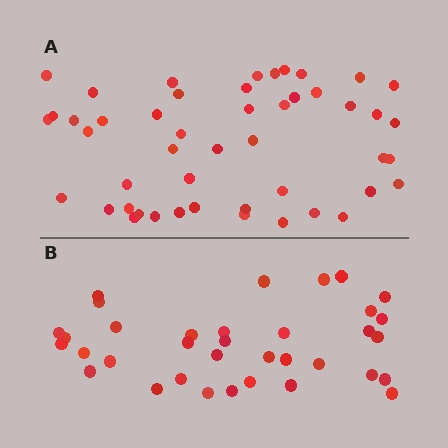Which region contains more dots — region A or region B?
Region A (the top region) has more dots.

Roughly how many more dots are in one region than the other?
Region A has approximately 15 more dots than region B.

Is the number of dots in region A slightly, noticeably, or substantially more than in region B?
Region A has noticeably more, but not dramatically so. The ratio is roughly 1.4 to 1.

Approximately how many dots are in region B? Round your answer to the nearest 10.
About 40 dots. (The exact count is 35, which rounds to 40.)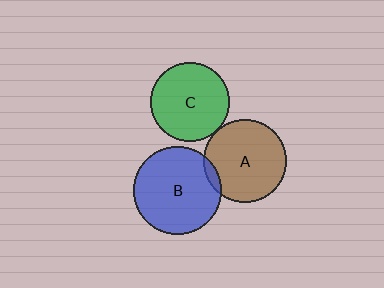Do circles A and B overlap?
Yes.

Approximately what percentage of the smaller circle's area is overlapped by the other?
Approximately 5%.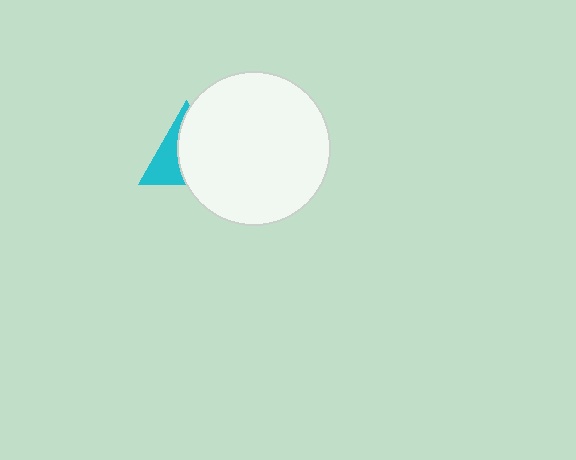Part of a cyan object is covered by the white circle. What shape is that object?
It is a triangle.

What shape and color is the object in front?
The object in front is a white circle.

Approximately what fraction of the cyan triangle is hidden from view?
Roughly 61% of the cyan triangle is hidden behind the white circle.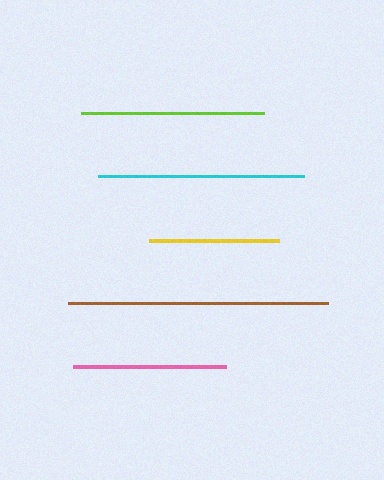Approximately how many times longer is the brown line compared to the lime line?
The brown line is approximately 1.4 times the length of the lime line.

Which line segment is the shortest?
The yellow line is the shortest at approximately 130 pixels.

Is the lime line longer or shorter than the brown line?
The brown line is longer than the lime line.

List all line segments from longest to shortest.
From longest to shortest: brown, cyan, lime, pink, yellow.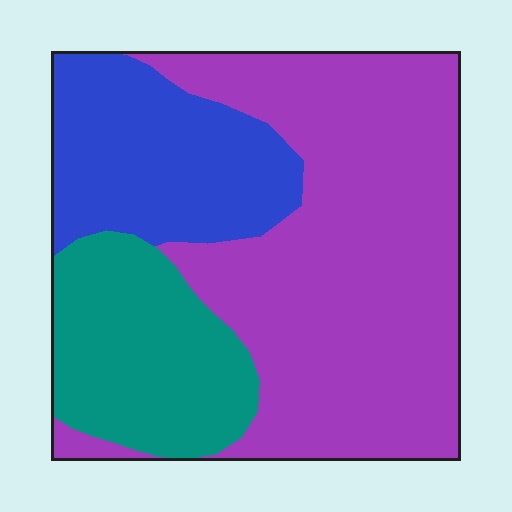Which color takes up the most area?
Purple, at roughly 55%.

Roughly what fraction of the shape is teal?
Teal takes up about one fifth (1/5) of the shape.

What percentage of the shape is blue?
Blue takes up about one quarter (1/4) of the shape.